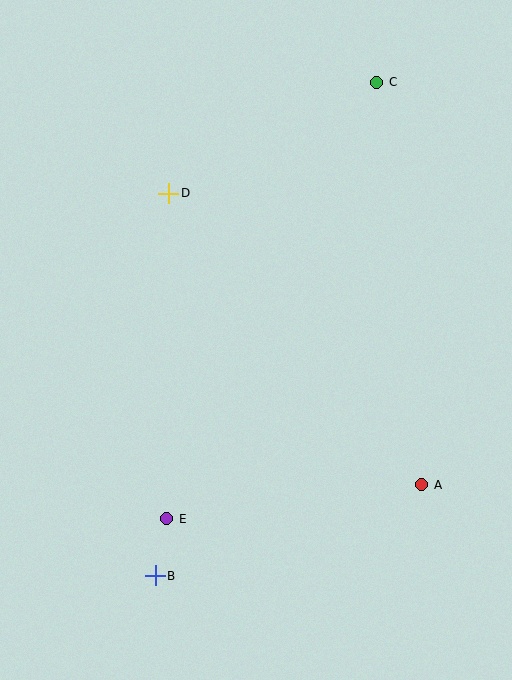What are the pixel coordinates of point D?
Point D is at (169, 193).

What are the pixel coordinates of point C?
Point C is at (377, 82).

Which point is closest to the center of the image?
Point D at (169, 193) is closest to the center.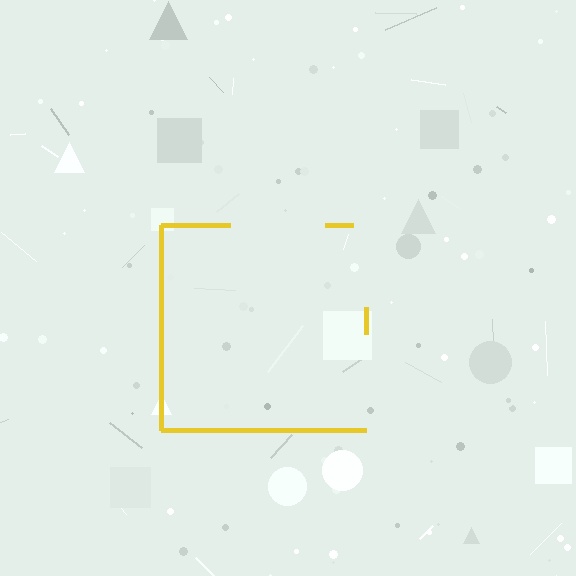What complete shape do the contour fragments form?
The contour fragments form a square.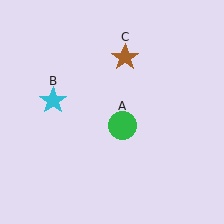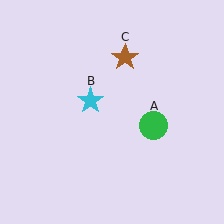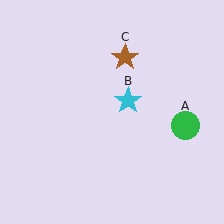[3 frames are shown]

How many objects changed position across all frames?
2 objects changed position: green circle (object A), cyan star (object B).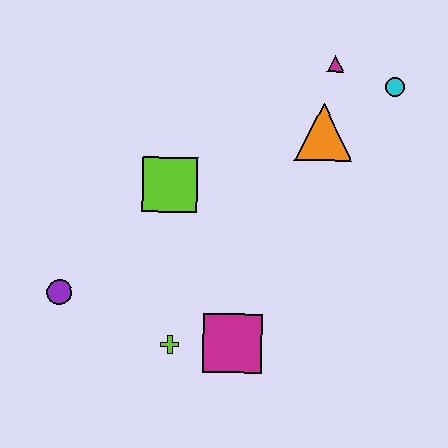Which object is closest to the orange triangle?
The magenta triangle is closest to the orange triangle.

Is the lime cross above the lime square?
No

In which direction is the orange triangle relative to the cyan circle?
The orange triangle is to the left of the cyan circle.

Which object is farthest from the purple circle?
The cyan circle is farthest from the purple circle.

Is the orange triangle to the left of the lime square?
No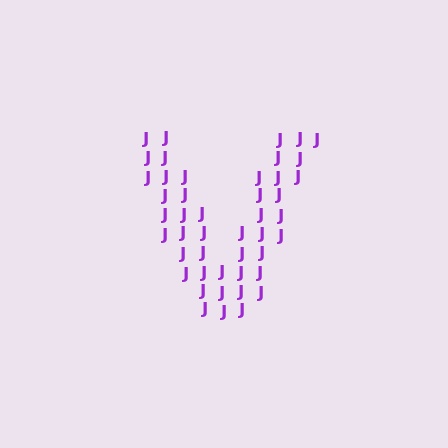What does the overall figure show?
The overall figure shows the letter V.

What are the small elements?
The small elements are letter J's.